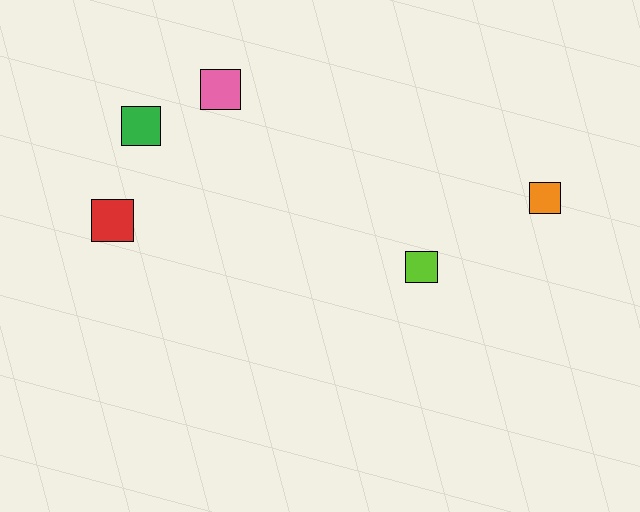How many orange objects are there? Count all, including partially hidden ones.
There is 1 orange object.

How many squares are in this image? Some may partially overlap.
There are 5 squares.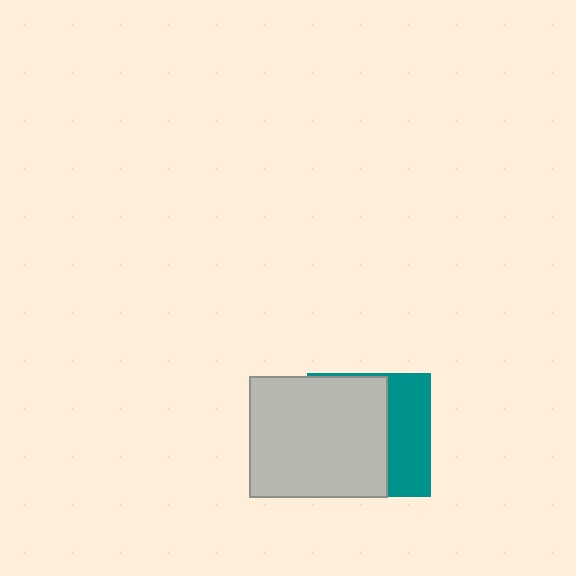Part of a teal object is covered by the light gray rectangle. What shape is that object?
It is a square.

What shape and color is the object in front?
The object in front is a light gray rectangle.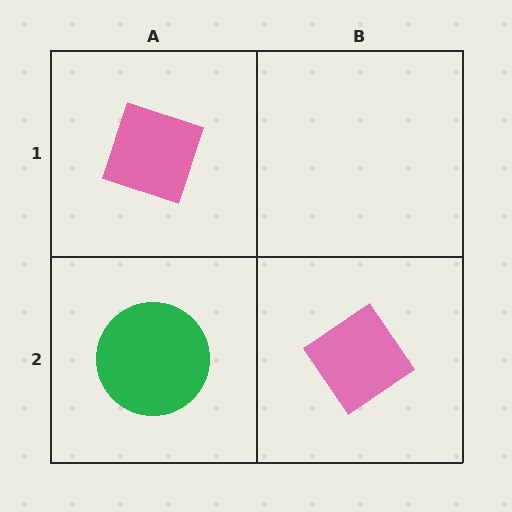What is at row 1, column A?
A pink diamond.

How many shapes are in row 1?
1 shape.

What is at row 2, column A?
A green circle.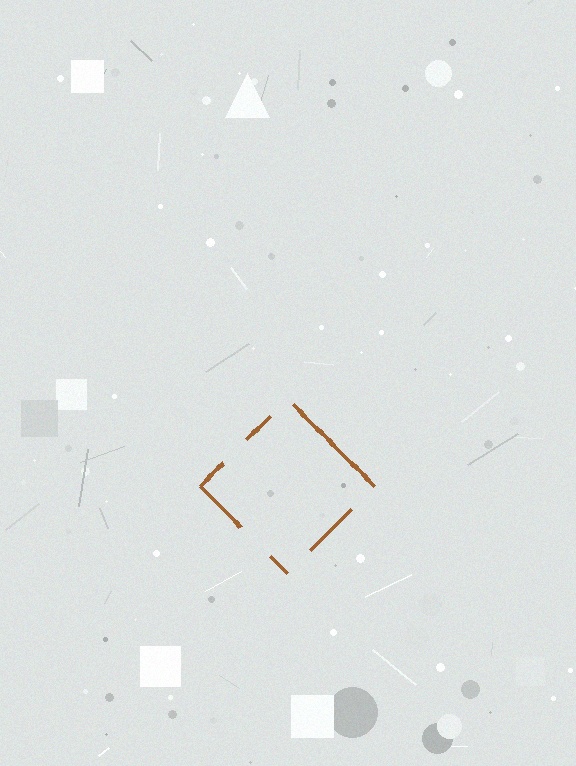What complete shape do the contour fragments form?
The contour fragments form a diamond.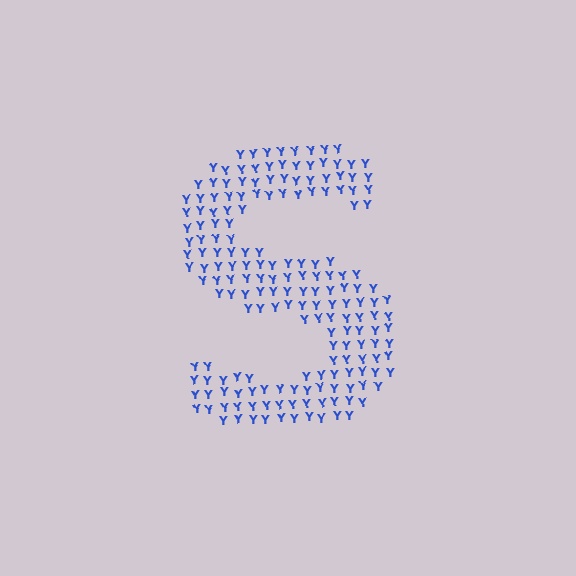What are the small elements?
The small elements are letter Y's.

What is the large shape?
The large shape is the letter S.